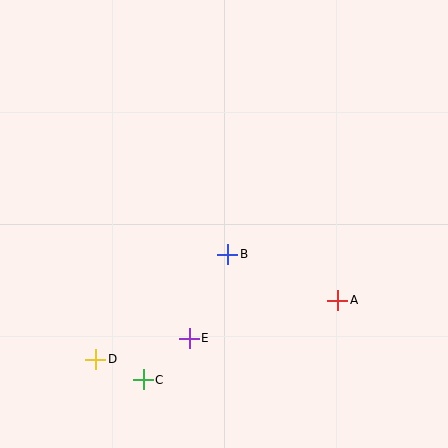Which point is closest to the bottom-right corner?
Point A is closest to the bottom-right corner.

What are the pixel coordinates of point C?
Point C is at (143, 380).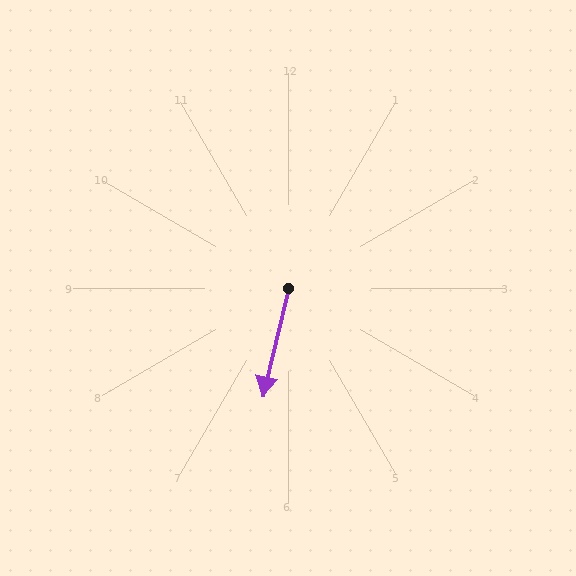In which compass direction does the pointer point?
South.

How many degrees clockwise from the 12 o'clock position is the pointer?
Approximately 193 degrees.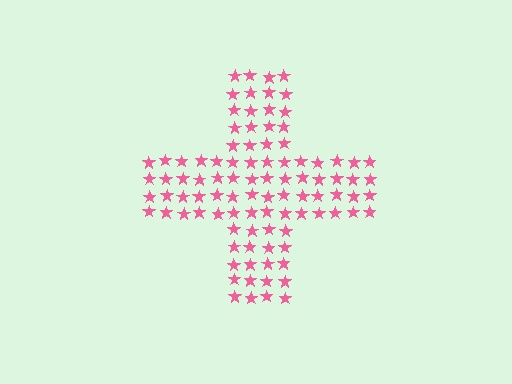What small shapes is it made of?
It is made of small stars.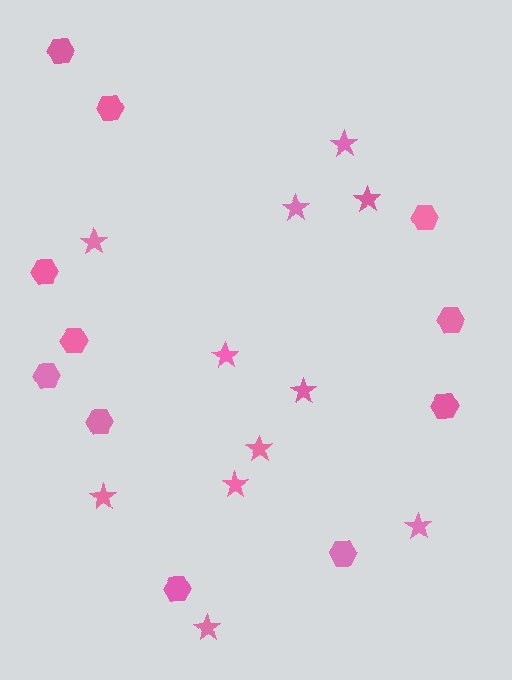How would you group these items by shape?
There are 2 groups: one group of stars (11) and one group of hexagons (11).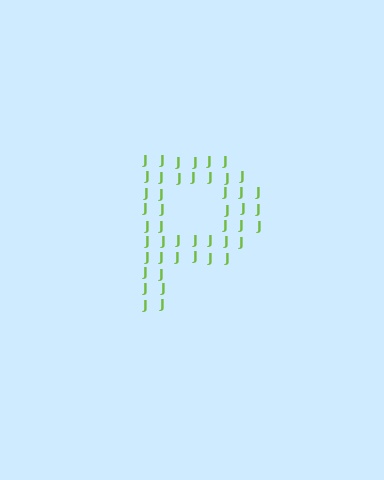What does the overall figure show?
The overall figure shows the letter P.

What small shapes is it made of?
It is made of small letter J's.